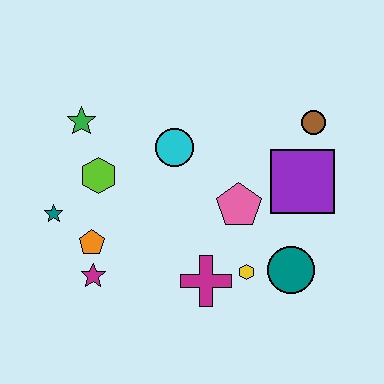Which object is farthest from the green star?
The teal circle is farthest from the green star.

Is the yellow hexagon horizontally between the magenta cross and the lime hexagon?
No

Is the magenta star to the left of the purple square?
Yes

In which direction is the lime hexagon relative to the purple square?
The lime hexagon is to the left of the purple square.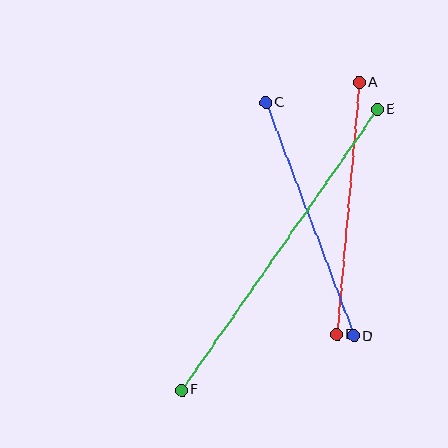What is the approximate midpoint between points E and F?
The midpoint is at approximately (279, 250) pixels.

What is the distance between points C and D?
The distance is approximately 250 pixels.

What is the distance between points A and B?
The distance is approximately 253 pixels.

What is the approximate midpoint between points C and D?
The midpoint is at approximately (310, 219) pixels.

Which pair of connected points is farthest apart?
Points E and F are farthest apart.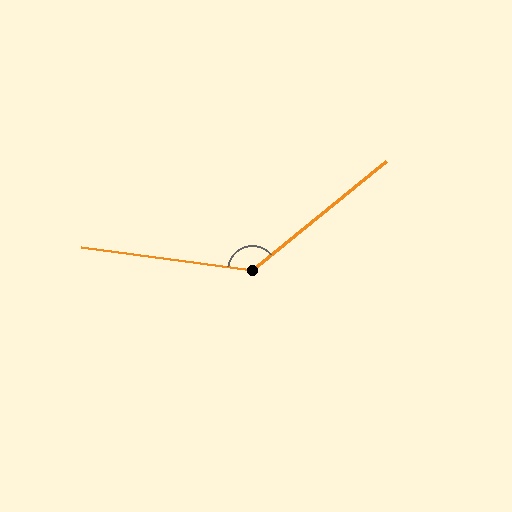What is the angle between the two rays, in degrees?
Approximately 134 degrees.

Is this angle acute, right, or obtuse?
It is obtuse.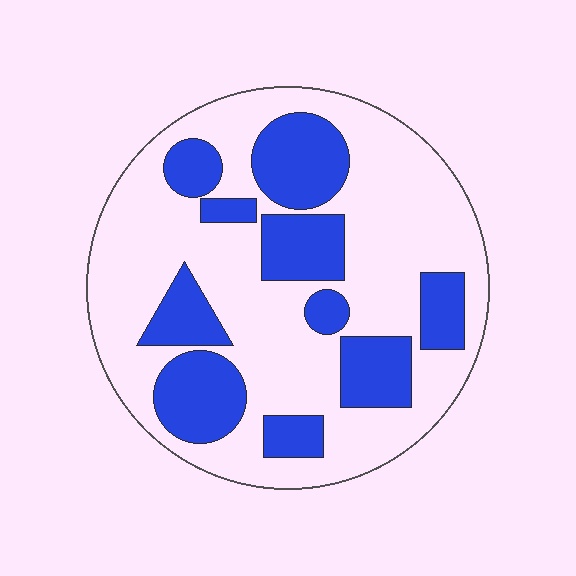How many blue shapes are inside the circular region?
10.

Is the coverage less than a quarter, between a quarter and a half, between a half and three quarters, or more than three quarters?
Between a quarter and a half.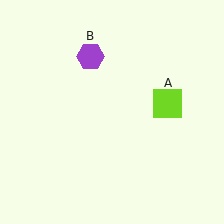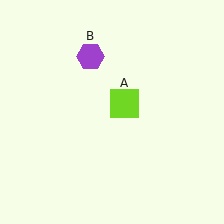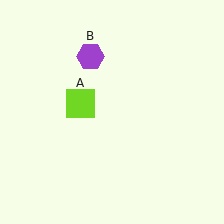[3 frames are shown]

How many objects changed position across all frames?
1 object changed position: lime square (object A).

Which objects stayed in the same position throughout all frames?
Purple hexagon (object B) remained stationary.